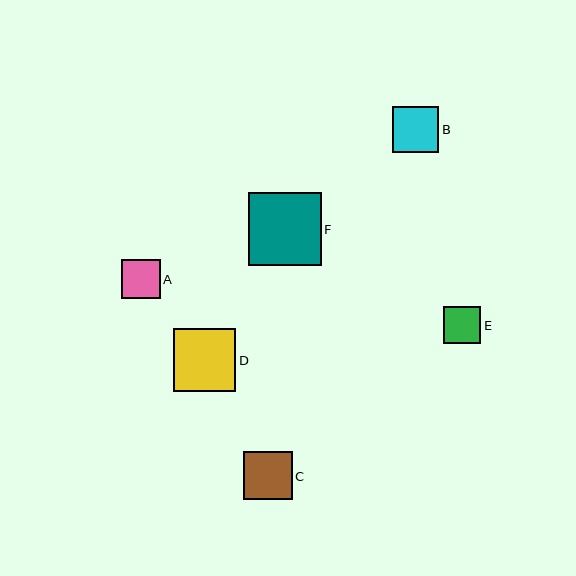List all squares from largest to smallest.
From largest to smallest: F, D, C, B, A, E.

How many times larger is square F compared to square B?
Square F is approximately 1.6 times the size of square B.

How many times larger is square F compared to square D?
Square F is approximately 1.2 times the size of square D.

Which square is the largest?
Square F is the largest with a size of approximately 73 pixels.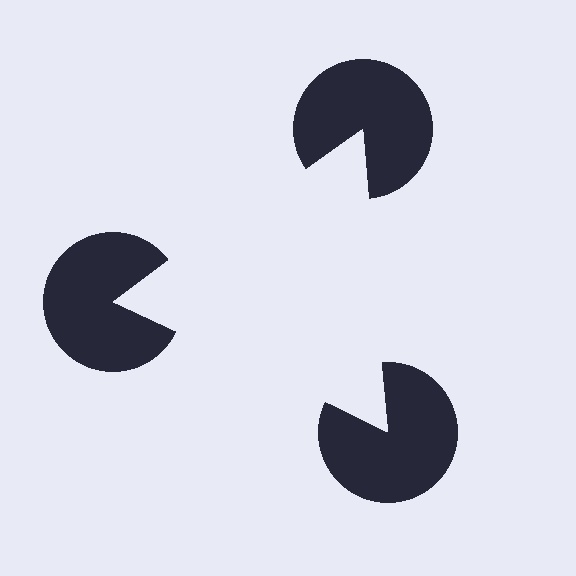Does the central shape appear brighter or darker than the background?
It typically appears slightly brighter than the background, even though no actual brightness change is drawn.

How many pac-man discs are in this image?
There are 3 — one at each vertex of the illusory triangle.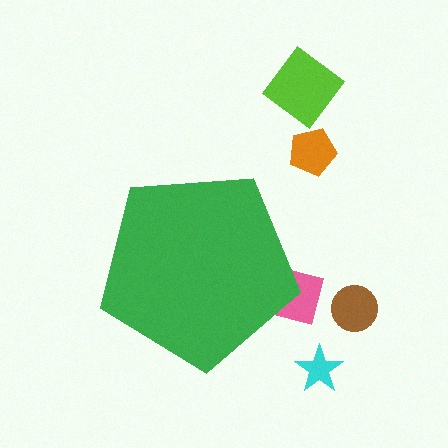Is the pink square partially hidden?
Yes, the pink square is partially hidden behind the green pentagon.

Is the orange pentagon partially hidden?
No, the orange pentagon is fully visible.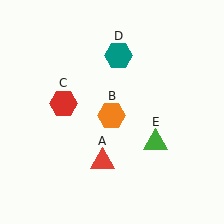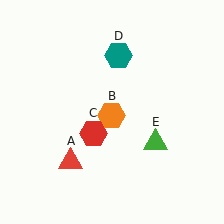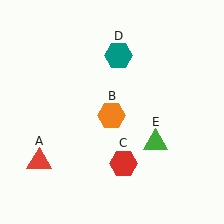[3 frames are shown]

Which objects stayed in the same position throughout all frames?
Orange hexagon (object B) and teal hexagon (object D) and green triangle (object E) remained stationary.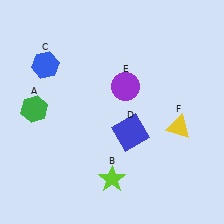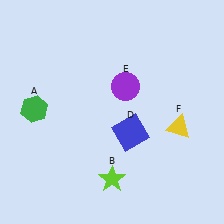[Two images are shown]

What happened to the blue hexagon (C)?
The blue hexagon (C) was removed in Image 2. It was in the top-left area of Image 1.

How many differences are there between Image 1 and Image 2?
There is 1 difference between the two images.